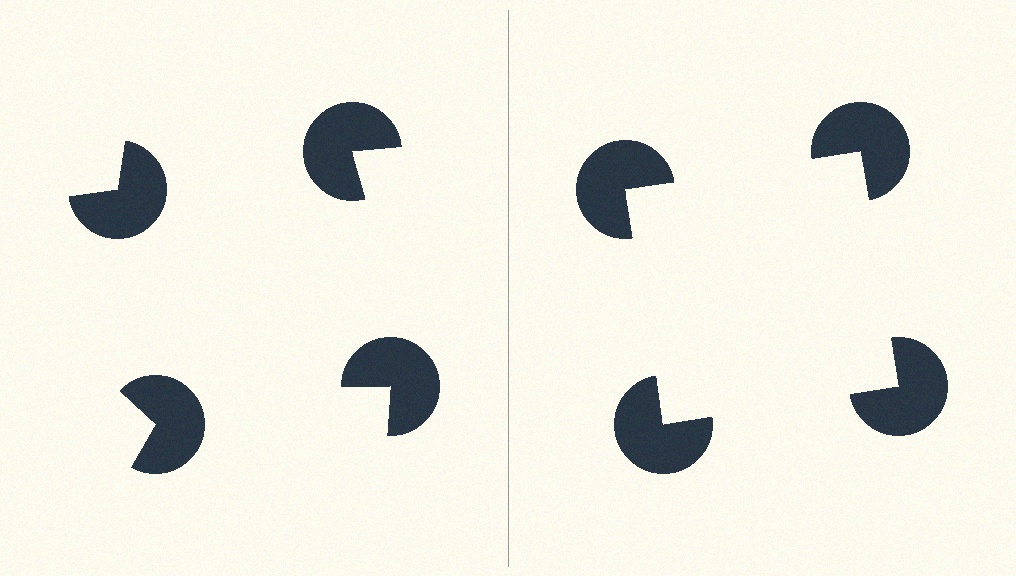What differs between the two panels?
The pac-man discs are positioned identically on both sides; only the wedge orientations differ. On the right they align to a square; on the left they are misaligned.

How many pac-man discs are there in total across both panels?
8 — 4 on each side.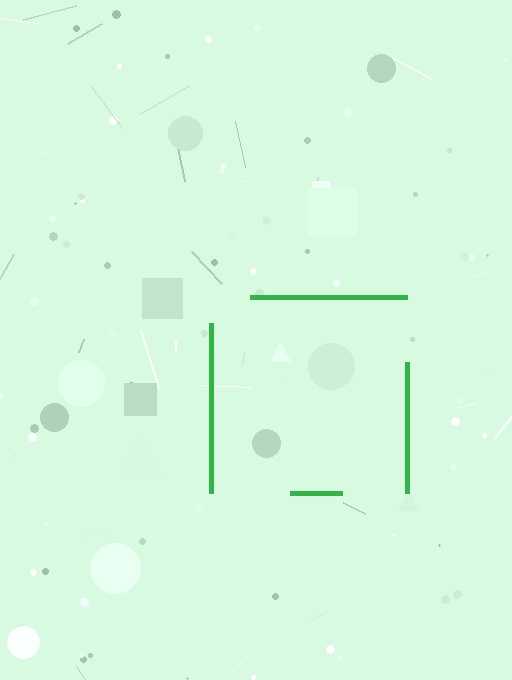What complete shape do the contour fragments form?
The contour fragments form a square.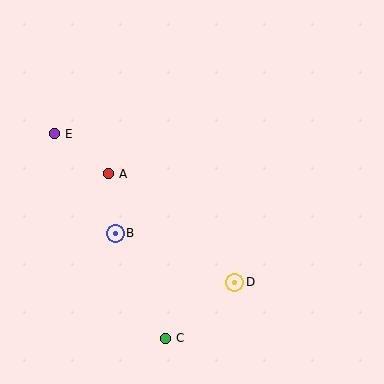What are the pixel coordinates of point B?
Point B is at (115, 233).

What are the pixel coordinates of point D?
Point D is at (235, 282).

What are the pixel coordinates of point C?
Point C is at (165, 338).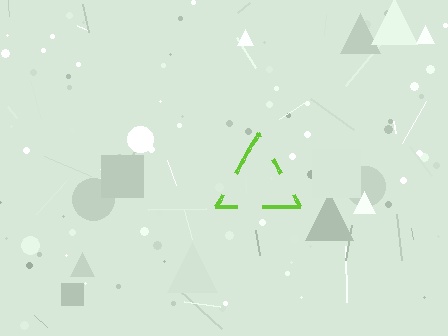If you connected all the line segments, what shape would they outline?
They would outline a triangle.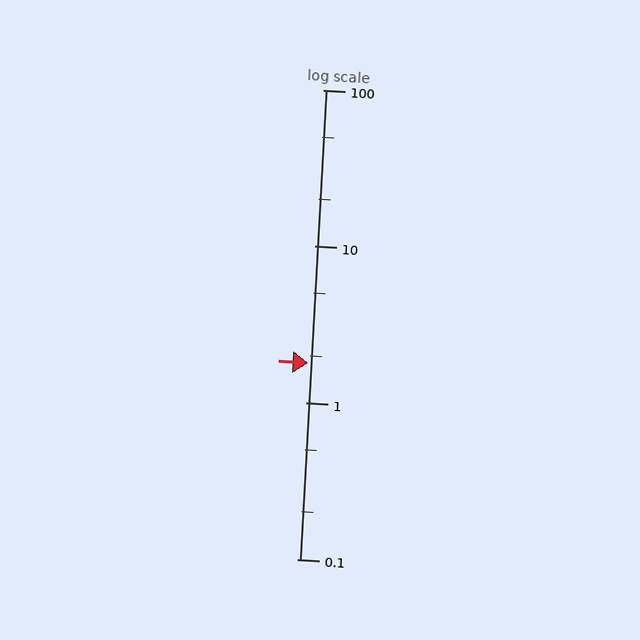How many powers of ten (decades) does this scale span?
The scale spans 3 decades, from 0.1 to 100.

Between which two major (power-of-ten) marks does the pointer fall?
The pointer is between 1 and 10.